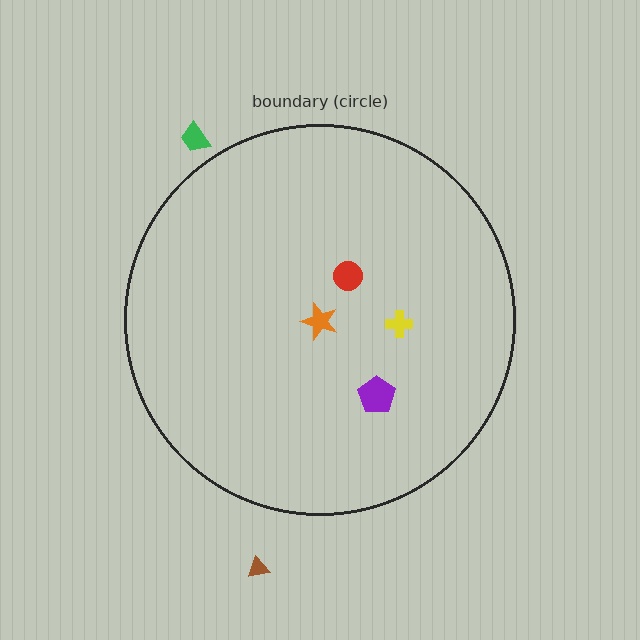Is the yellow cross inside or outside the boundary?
Inside.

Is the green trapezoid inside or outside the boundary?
Outside.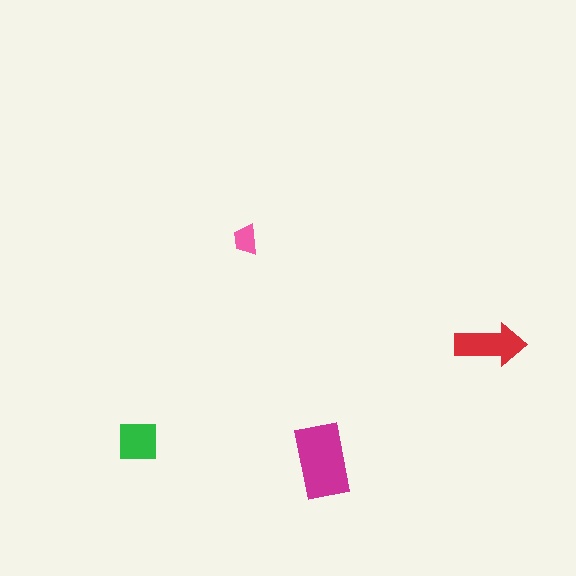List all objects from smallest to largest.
The pink trapezoid, the green square, the red arrow, the magenta rectangle.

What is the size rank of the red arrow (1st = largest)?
2nd.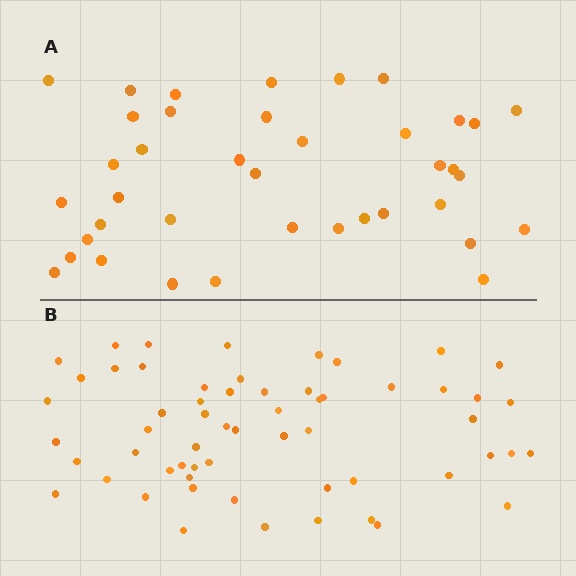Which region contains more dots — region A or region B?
Region B (the bottom region) has more dots.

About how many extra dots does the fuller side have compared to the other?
Region B has approximately 20 more dots than region A.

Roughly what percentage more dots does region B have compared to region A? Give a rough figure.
About 50% more.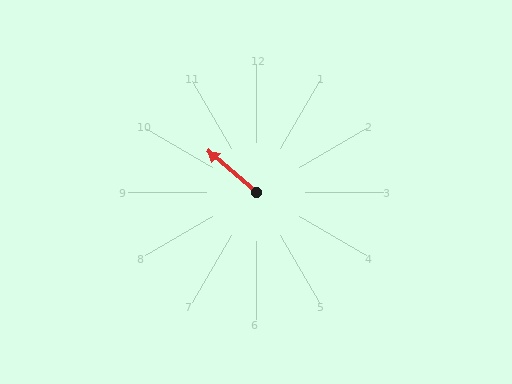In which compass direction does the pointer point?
Northwest.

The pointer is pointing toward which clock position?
Roughly 10 o'clock.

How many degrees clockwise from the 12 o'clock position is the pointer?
Approximately 311 degrees.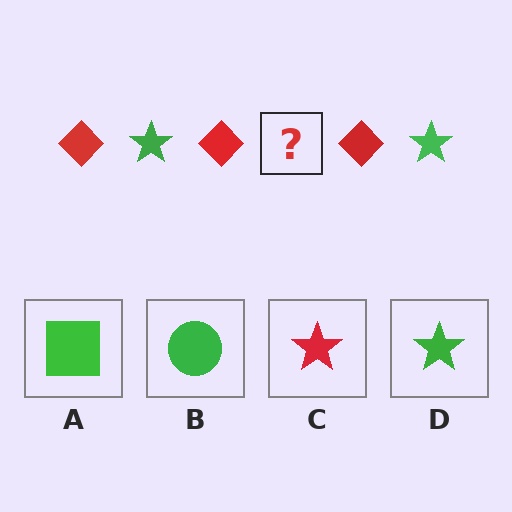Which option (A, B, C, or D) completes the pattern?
D.